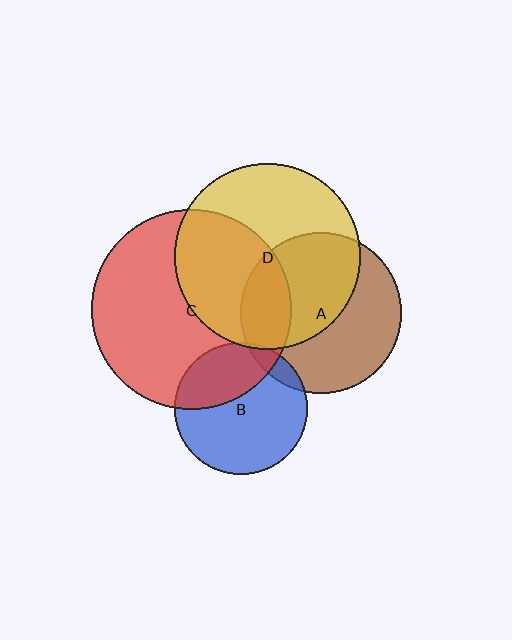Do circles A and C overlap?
Yes.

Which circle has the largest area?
Circle C (red).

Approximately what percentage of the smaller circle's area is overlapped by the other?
Approximately 20%.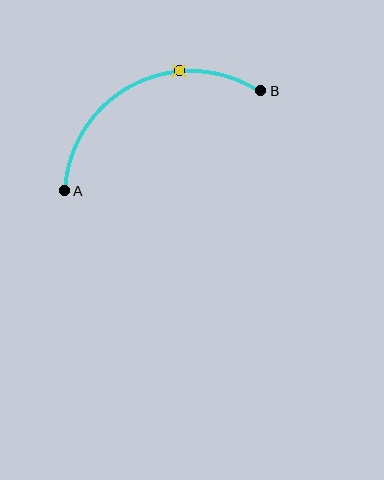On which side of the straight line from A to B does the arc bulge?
The arc bulges above the straight line connecting A and B.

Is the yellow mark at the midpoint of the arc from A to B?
No. The yellow mark lies on the arc but is closer to endpoint B. The arc midpoint would be at the point on the curve equidistant along the arc from both A and B.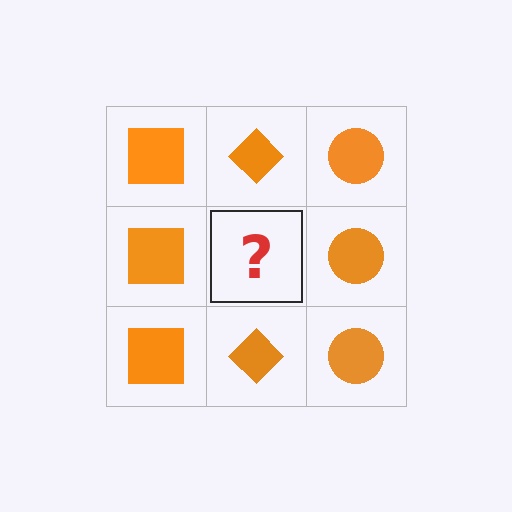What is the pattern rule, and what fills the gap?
The rule is that each column has a consistent shape. The gap should be filled with an orange diamond.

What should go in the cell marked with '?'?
The missing cell should contain an orange diamond.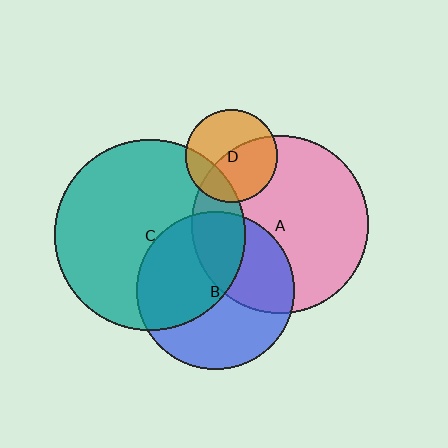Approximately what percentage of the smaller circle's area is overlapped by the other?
Approximately 35%.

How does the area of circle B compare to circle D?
Approximately 2.9 times.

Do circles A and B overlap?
Yes.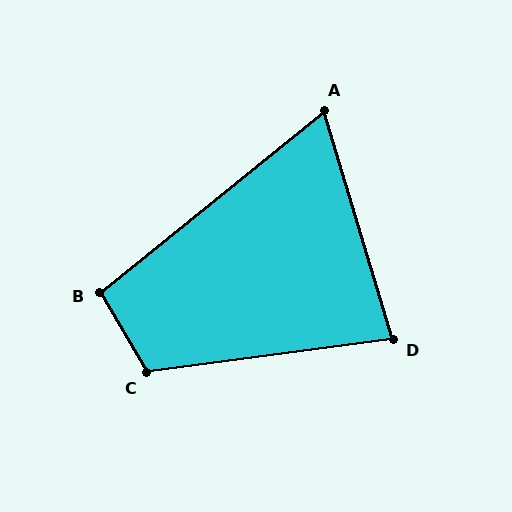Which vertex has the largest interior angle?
C, at approximately 112 degrees.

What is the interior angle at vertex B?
Approximately 99 degrees (obtuse).